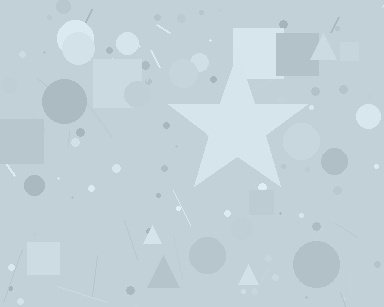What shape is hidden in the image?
A star is hidden in the image.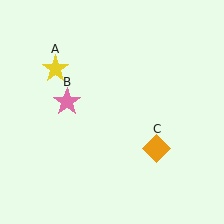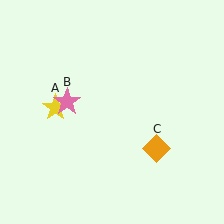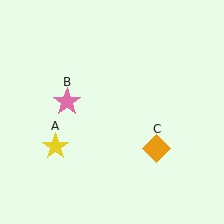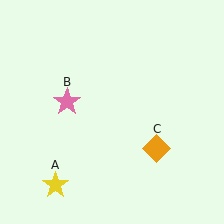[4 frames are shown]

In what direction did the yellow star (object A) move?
The yellow star (object A) moved down.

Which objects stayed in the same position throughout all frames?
Pink star (object B) and orange diamond (object C) remained stationary.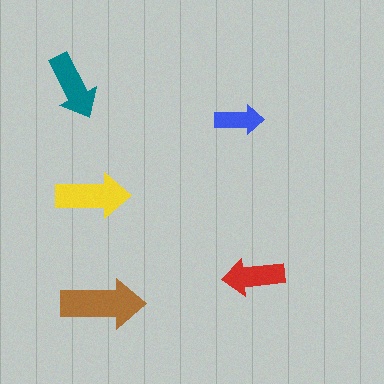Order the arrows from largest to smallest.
the brown one, the yellow one, the teal one, the red one, the blue one.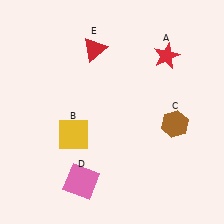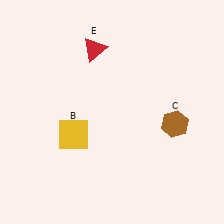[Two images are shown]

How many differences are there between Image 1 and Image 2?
There are 2 differences between the two images.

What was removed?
The red star (A), the pink square (D) were removed in Image 2.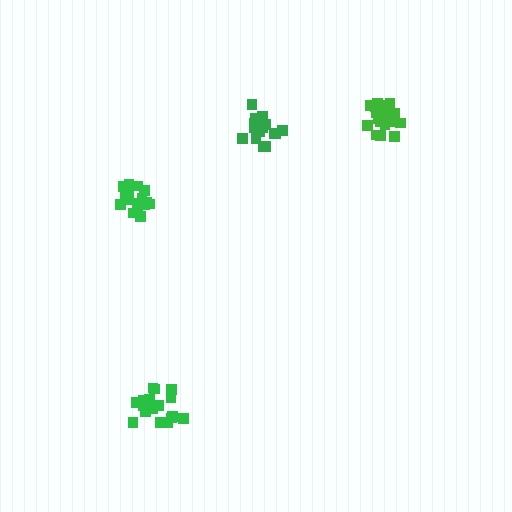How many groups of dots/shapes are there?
There are 4 groups.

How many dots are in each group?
Group 1: 20 dots, Group 2: 18 dots, Group 3: 18 dots, Group 4: 17 dots (73 total).